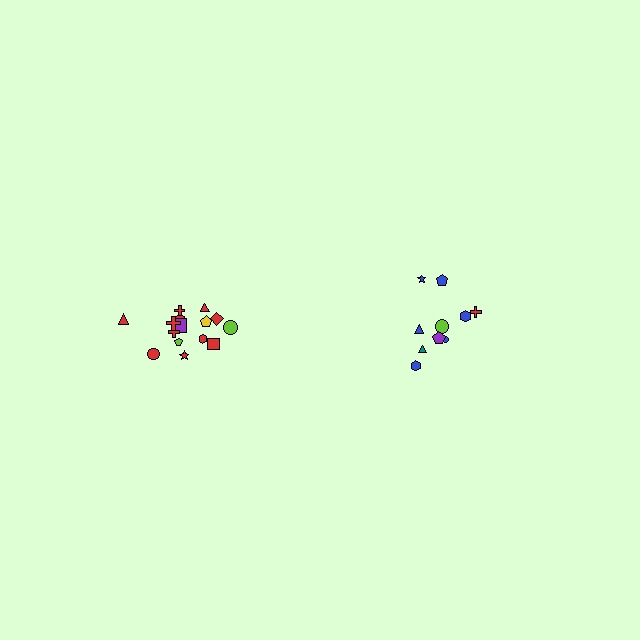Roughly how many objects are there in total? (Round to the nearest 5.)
Roughly 25 objects in total.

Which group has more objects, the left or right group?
The left group.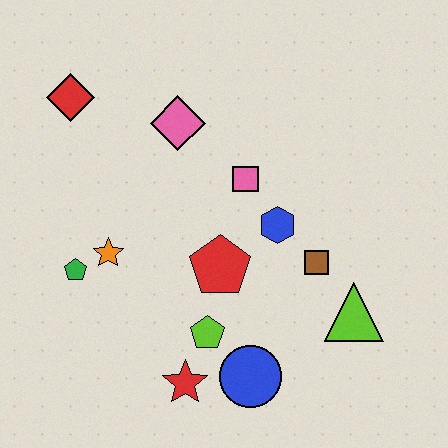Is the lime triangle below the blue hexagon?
Yes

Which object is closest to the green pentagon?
The orange star is closest to the green pentagon.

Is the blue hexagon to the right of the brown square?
No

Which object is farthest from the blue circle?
The red diamond is farthest from the blue circle.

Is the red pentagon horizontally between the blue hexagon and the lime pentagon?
Yes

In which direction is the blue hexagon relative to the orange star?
The blue hexagon is to the right of the orange star.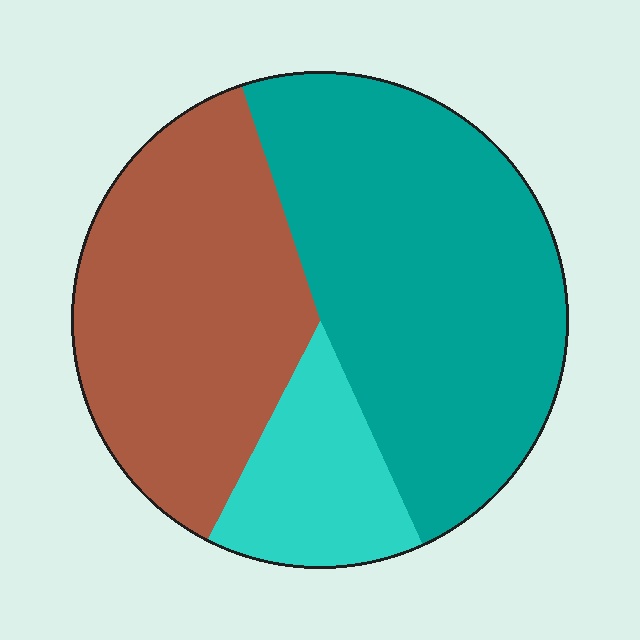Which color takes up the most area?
Teal, at roughly 50%.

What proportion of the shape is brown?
Brown takes up about three eighths (3/8) of the shape.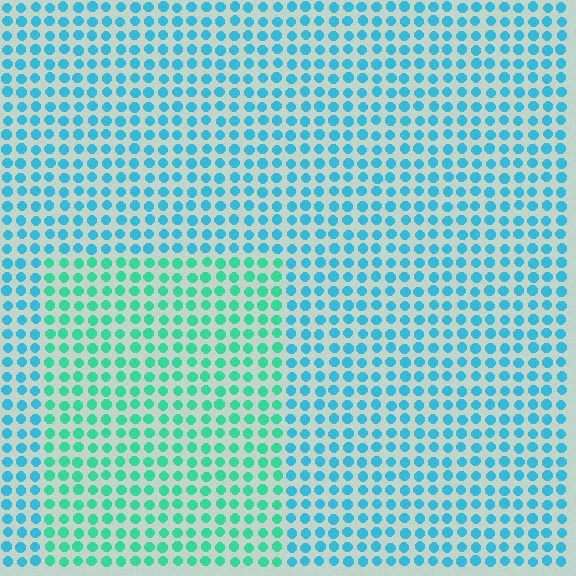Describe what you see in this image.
The image is filled with small cyan elements in a uniform arrangement. A rectangle-shaped region is visible where the elements are tinted to a slightly different hue, forming a subtle color boundary.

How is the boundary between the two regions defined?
The boundary is defined purely by a slight shift in hue (about 35 degrees). Spacing, size, and orientation are identical on both sides.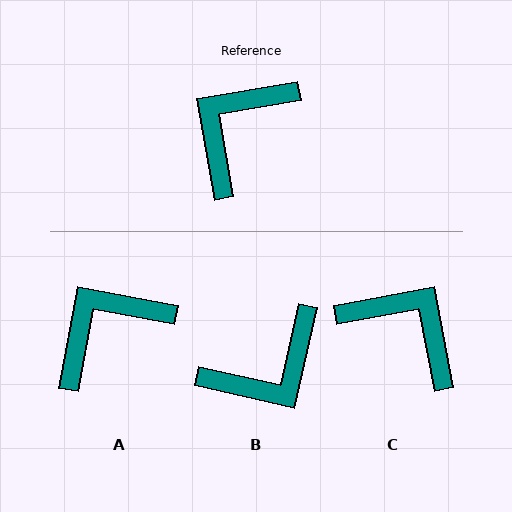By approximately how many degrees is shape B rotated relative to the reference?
Approximately 157 degrees counter-clockwise.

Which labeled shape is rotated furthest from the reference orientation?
B, about 157 degrees away.